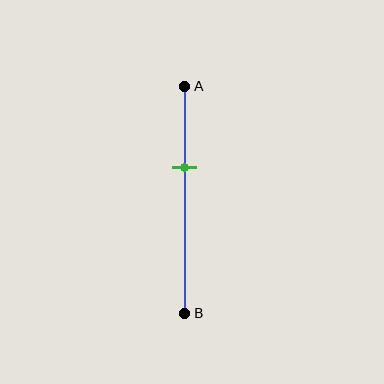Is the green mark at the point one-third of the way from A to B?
Yes, the mark is approximately at the one-third point.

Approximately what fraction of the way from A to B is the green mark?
The green mark is approximately 35% of the way from A to B.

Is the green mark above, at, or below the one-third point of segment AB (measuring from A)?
The green mark is approximately at the one-third point of segment AB.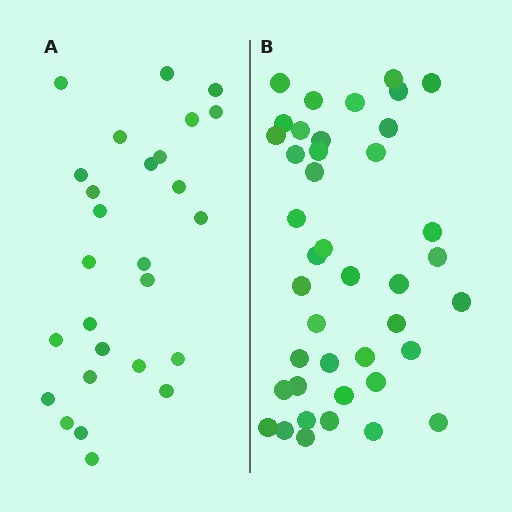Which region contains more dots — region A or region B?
Region B (the right region) has more dots.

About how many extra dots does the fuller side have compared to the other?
Region B has approximately 15 more dots than region A.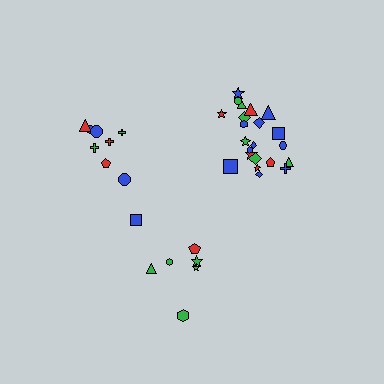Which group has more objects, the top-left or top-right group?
The top-right group.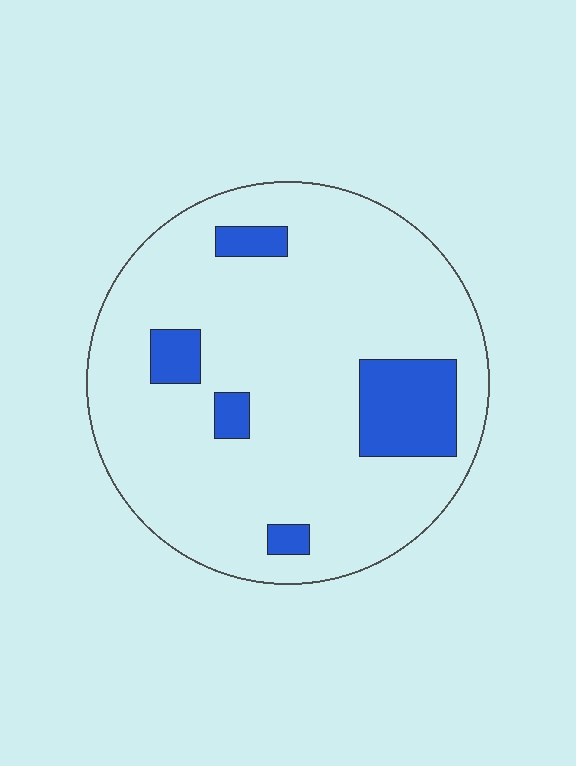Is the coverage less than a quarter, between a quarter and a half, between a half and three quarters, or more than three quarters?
Less than a quarter.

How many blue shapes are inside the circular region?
5.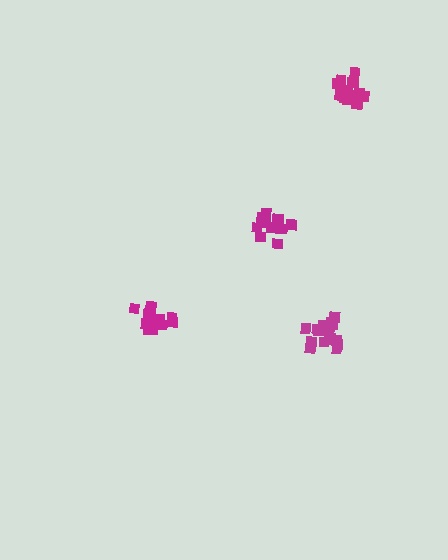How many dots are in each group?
Group 1: 19 dots, Group 2: 19 dots, Group 3: 15 dots, Group 4: 14 dots (67 total).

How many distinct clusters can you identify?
There are 4 distinct clusters.